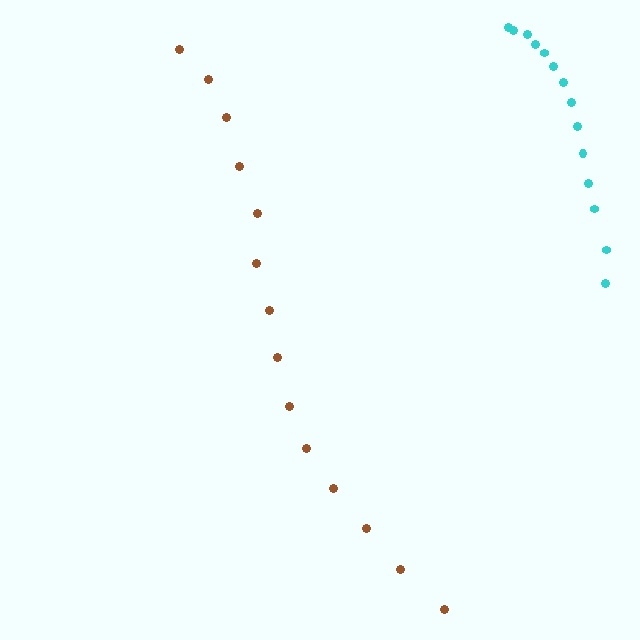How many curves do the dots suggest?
There are 2 distinct paths.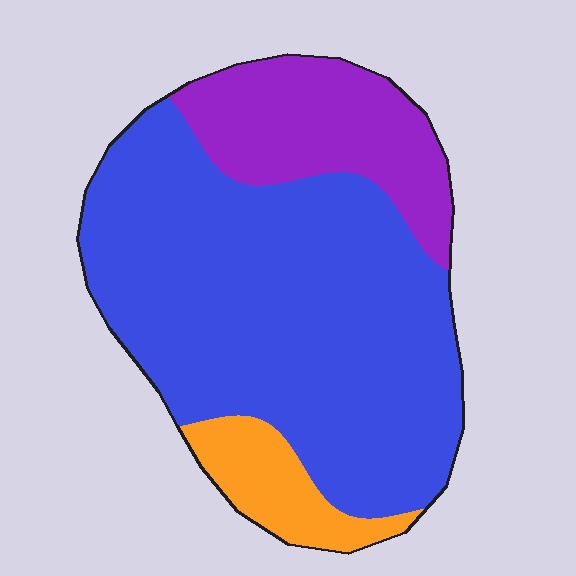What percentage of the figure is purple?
Purple takes up about one fifth (1/5) of the figure.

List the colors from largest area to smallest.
From largest to smallest: blue, purple, orange.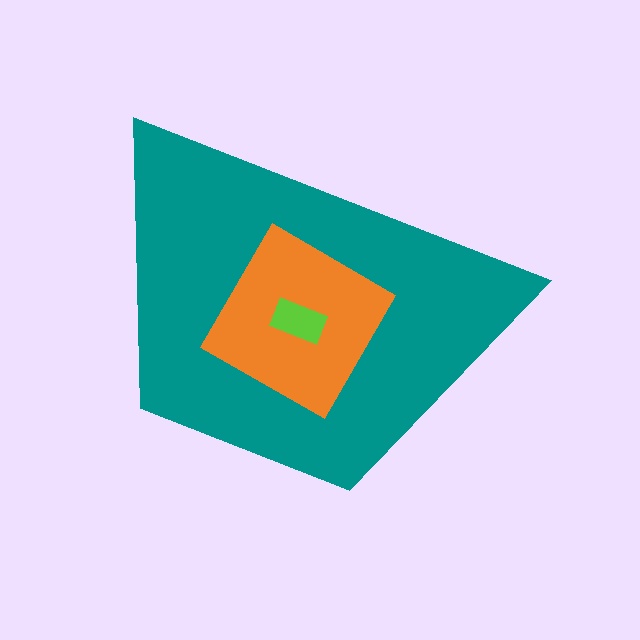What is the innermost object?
The lime rectangle.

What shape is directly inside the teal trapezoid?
The orange diamond.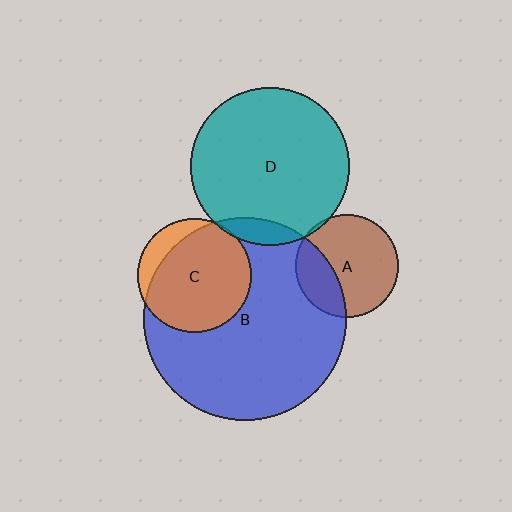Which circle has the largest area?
Circle B (blue).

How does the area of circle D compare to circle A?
Approximately 2.4 times.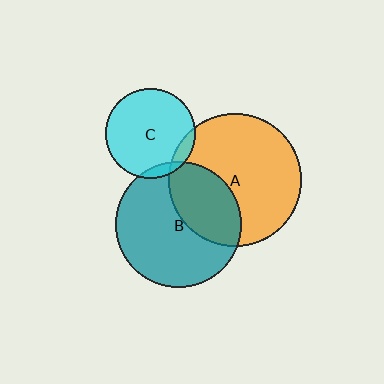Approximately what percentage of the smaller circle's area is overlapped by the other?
Approximately 5%.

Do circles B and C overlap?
Yes.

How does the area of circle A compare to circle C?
Approximately 2.2 times.